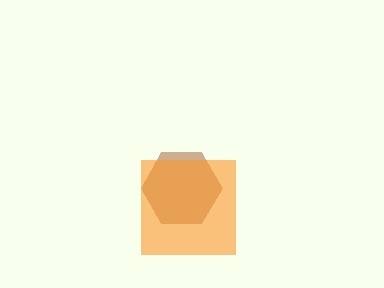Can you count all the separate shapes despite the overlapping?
Yes, there are 2 separate shapes.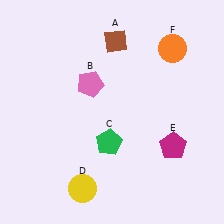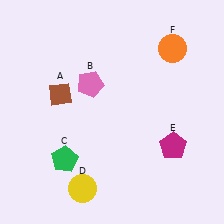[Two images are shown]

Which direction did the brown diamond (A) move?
The brown diamond (A) moved left.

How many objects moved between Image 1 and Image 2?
2 objects moved between the two images.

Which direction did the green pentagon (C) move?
The green pentagon (C) moved left.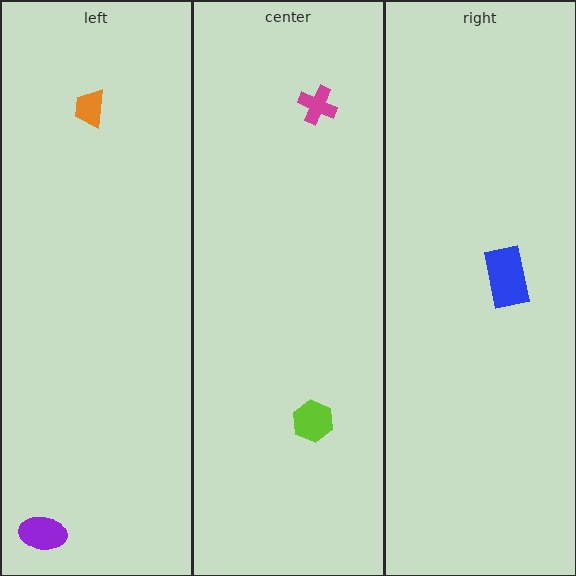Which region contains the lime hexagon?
The center region.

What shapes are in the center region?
The lime hexagon, the magenta cross.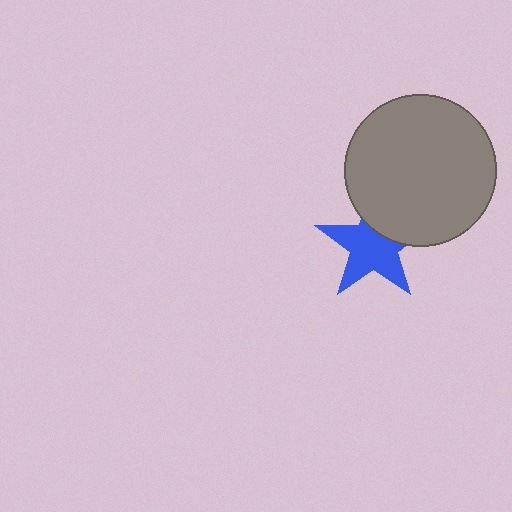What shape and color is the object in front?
The object in front is a gray circle.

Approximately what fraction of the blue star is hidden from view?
Roughly 30% of the blue star is hidden behind the gray circle.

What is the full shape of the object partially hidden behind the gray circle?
The partially hidden object is a blue star.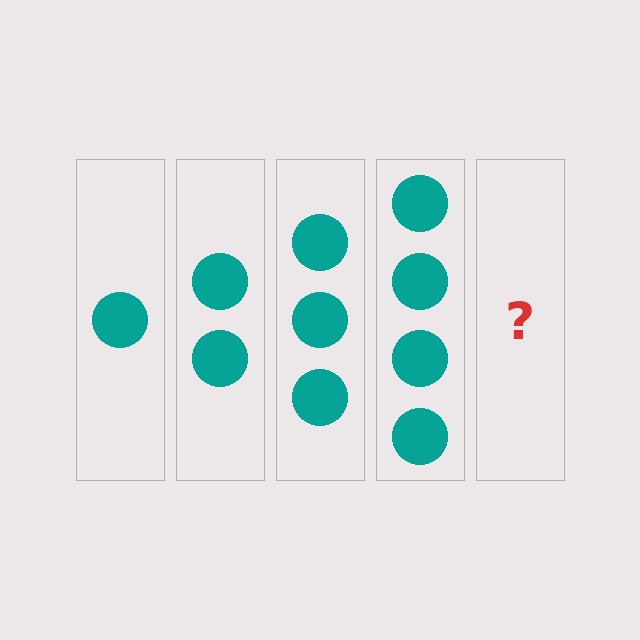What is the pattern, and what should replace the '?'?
The pattern is that each step adds one more circle. The '?' should be 5 circles.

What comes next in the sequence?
The next element should be 5 circles.